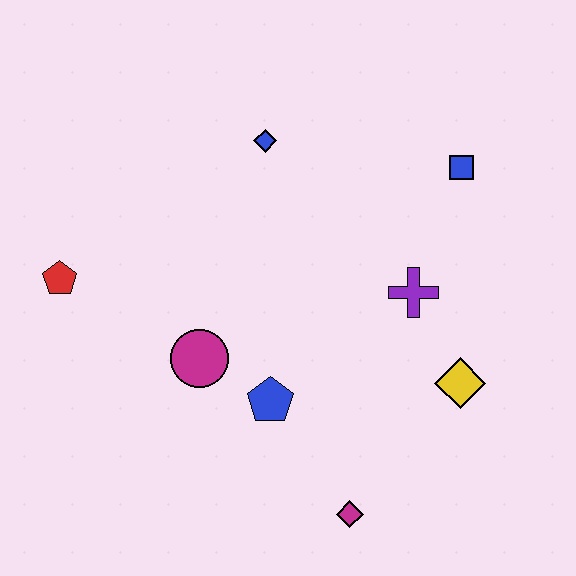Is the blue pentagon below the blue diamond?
Yes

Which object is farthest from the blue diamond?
The magenta diamond is farthest from the blue diamond.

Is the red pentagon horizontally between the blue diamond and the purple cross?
No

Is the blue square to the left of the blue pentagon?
No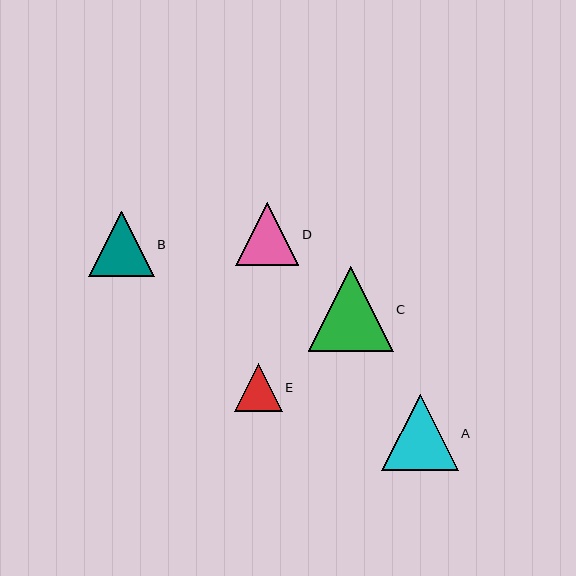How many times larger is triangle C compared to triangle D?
Triangle C is approximately 1.3 times the size of triangle D.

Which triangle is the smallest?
Triangle E is the smallest with a size of approximately 48 pixels.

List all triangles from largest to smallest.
From largest to smallest: C, A, B, D, E.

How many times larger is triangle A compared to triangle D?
Triangle A is approximately 1.2 times the size of triangle D.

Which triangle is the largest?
Triangle C is the largest with a size of approximately 85 pixels.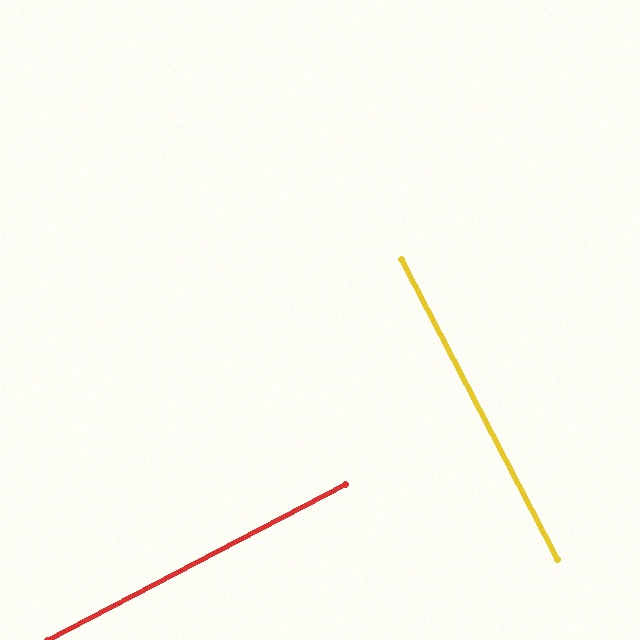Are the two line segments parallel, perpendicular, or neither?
Perpendicular — they meet at approximately 90°.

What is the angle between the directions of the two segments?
Approximately 90 degrees.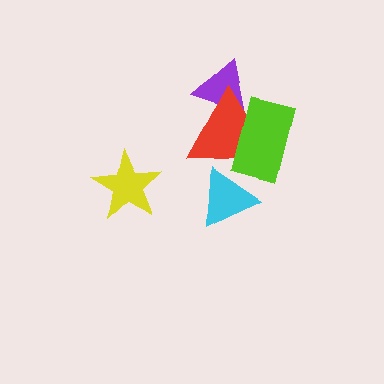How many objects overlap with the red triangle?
3 objects overlap with the red triangle.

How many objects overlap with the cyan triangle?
1 object overlaps with the cyan triangle.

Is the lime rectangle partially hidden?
No, no other shape covers it.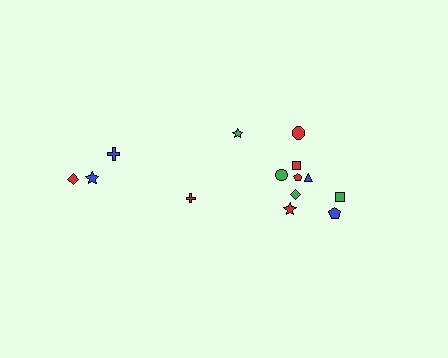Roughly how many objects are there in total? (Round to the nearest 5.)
Roughly 15 objects in total.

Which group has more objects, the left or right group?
The right group.